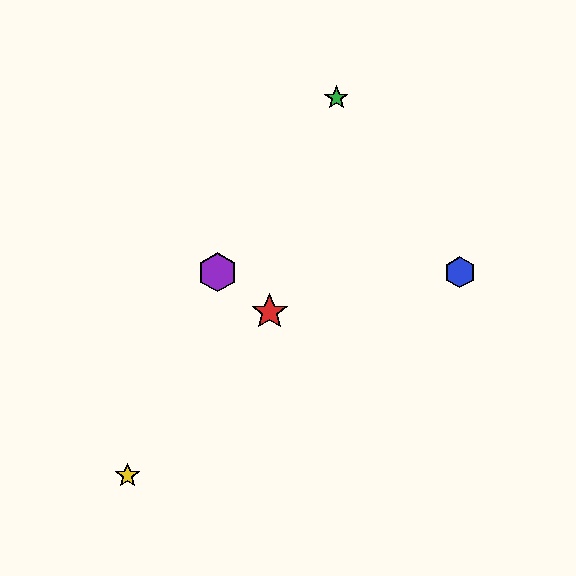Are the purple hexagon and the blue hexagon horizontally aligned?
Yes, both are at y≈272.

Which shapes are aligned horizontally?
The blue hexagon, the purple hexagon are aligned horizontally.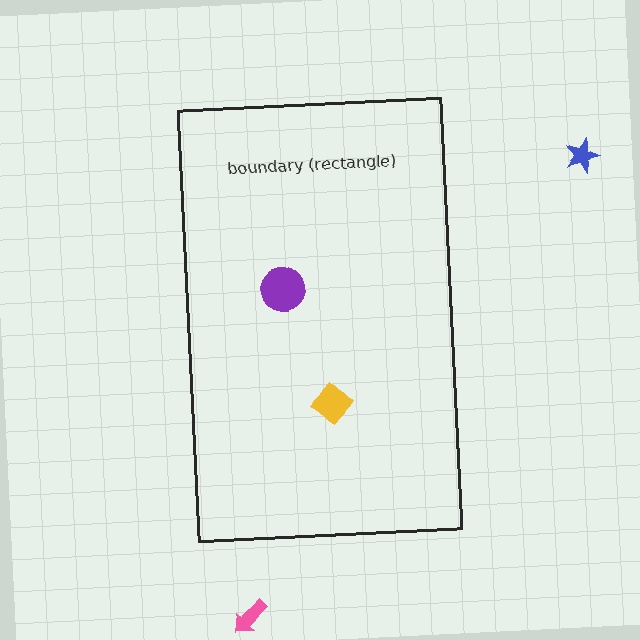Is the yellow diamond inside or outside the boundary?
Inside.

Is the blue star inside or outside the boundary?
Outside.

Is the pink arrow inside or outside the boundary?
Outside.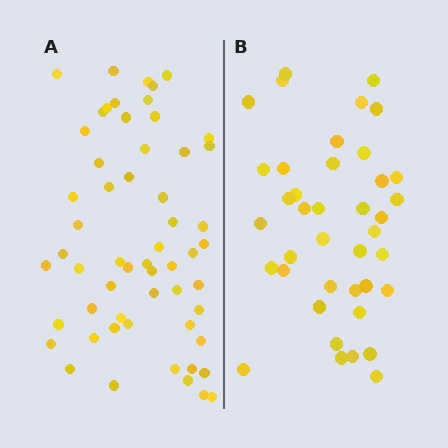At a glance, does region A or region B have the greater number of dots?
Region A (the left region) has more dots.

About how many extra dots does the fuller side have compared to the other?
Region A has approximately 15 more dots than region B.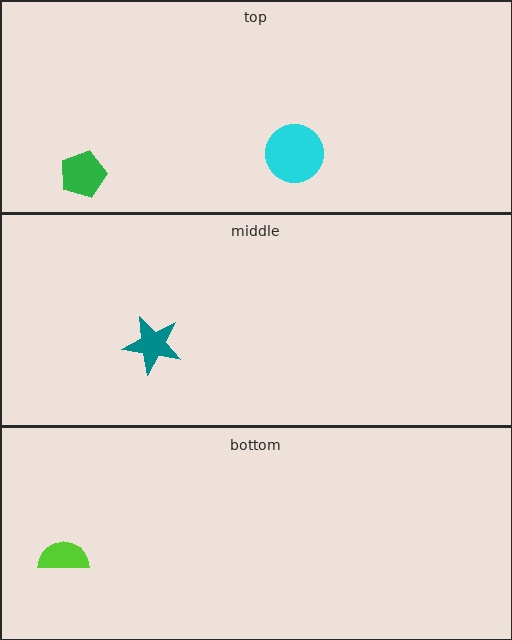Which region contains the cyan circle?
The top region.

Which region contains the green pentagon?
The top region.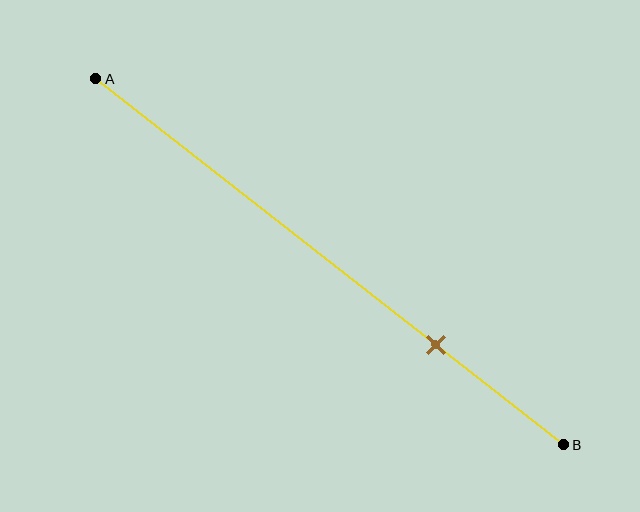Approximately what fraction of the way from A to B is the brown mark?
The brown mark is approximately 75% of the way from A to B.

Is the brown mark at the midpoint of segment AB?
No, the mark is at about 75% from A, not at the 50% midpoint.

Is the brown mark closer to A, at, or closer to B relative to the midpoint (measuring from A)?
The brown mark is closer to point B than the midpoint of segment AB.